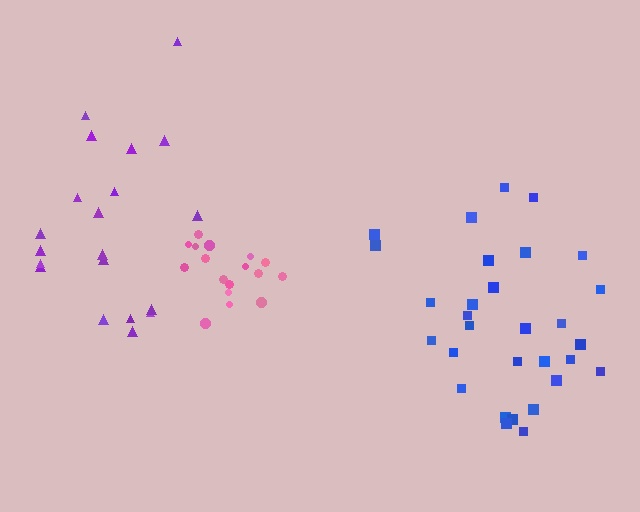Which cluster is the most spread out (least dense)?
Purple.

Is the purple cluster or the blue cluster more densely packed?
Blue.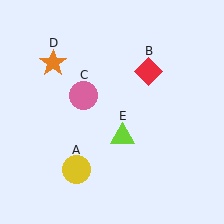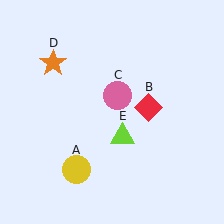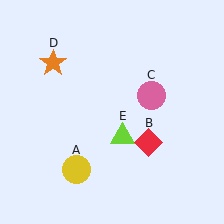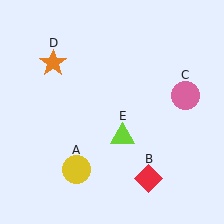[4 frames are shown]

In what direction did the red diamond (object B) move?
The red diamond (object B) moved down.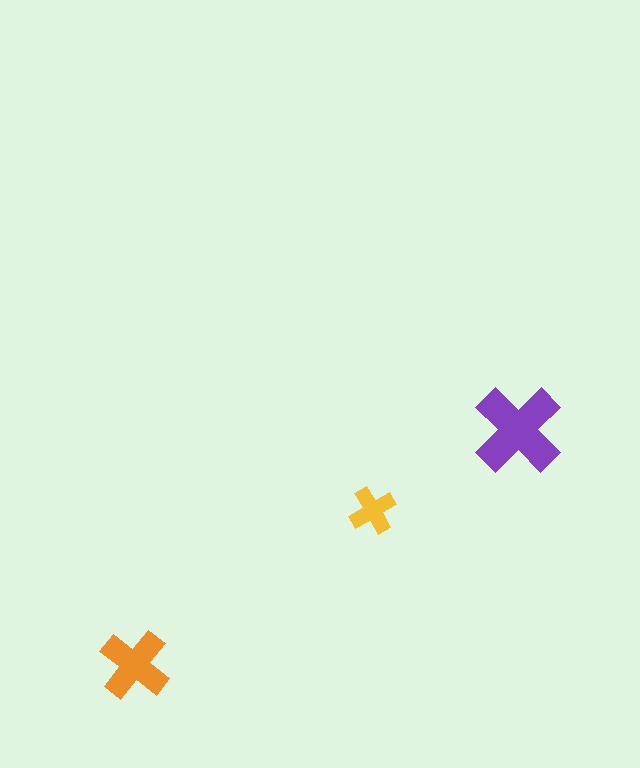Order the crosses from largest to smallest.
the purple one, the orange one, the yellow one.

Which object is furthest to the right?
The purple cross is rightmost.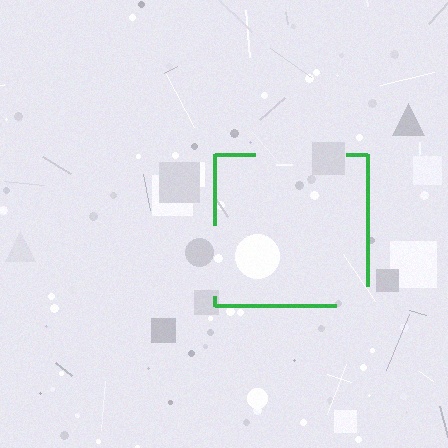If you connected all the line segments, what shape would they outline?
They would outline a square.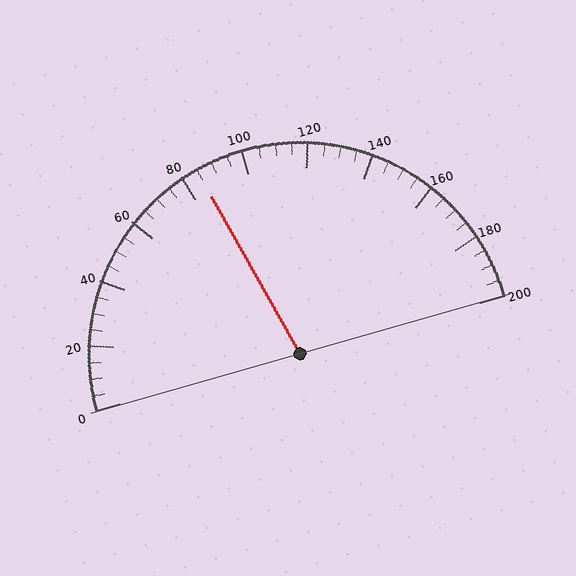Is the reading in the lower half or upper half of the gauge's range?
The reading is in the lower half of the range (0 to 200).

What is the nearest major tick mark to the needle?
The nearest major tick mark is 80.